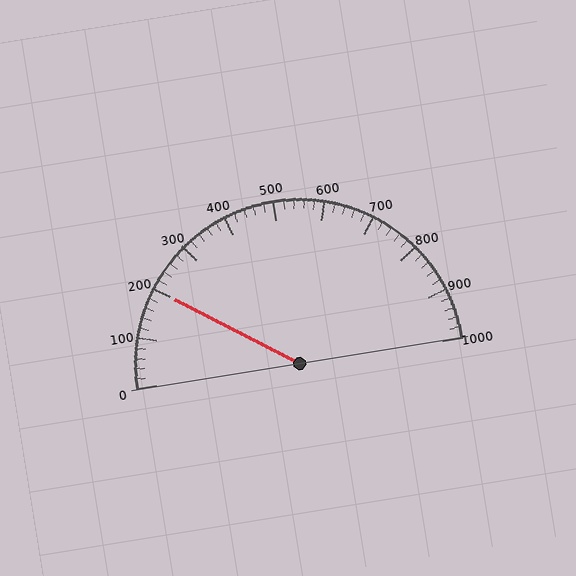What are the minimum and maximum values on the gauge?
The gauge ranges from 0 to 1000.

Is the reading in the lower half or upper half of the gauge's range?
The reading is in the lower half of the range (0 to 1000).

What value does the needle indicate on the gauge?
The needle indicates approximately 200.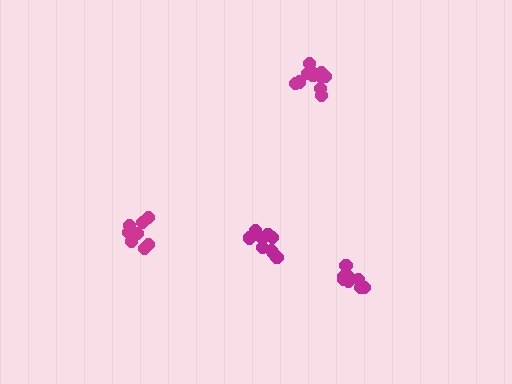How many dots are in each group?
Group 1: 12 dots, Group 2: 10 dots, Group 3: 8 dots, Group 4: 8 dots (38 total).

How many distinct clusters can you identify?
There are 4 distinct clusters.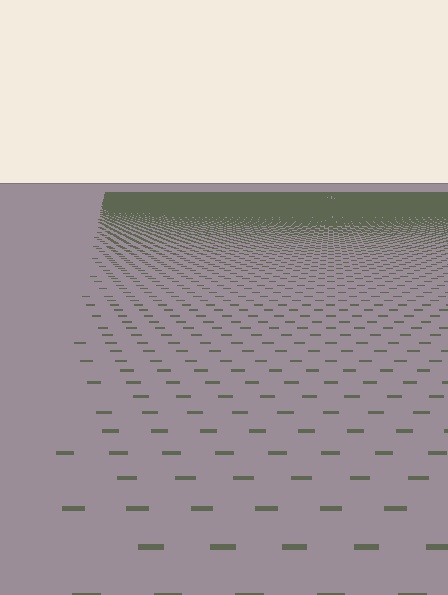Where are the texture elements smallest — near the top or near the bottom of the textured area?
Near the top.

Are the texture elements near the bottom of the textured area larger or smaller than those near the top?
Larger. Near the bottom, elements are closer to the viewer and appear at a bigger on-screen size.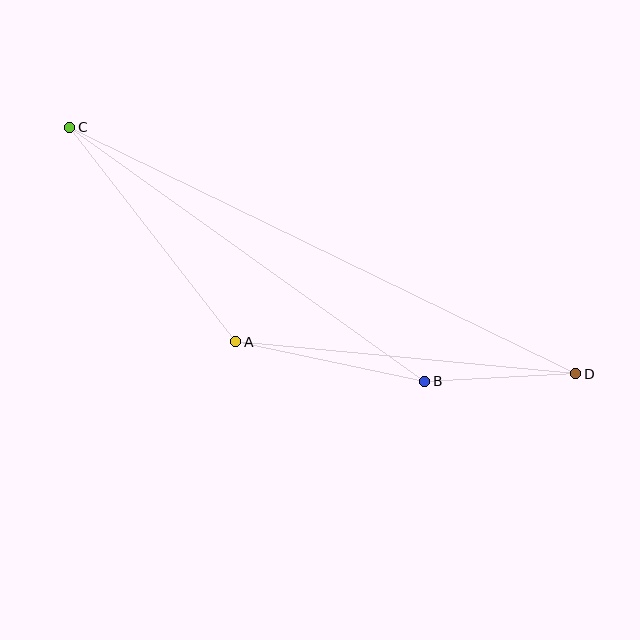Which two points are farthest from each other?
Points C and D are farthest from each other.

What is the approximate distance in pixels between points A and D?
The distance between A and D is approximately 341 pixels.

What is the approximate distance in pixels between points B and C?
The distance between B and C is approximately 436 pixels.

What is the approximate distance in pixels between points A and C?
The distance between A and C is approximately 271 pixels.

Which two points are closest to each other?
Points B and D are closest to each other.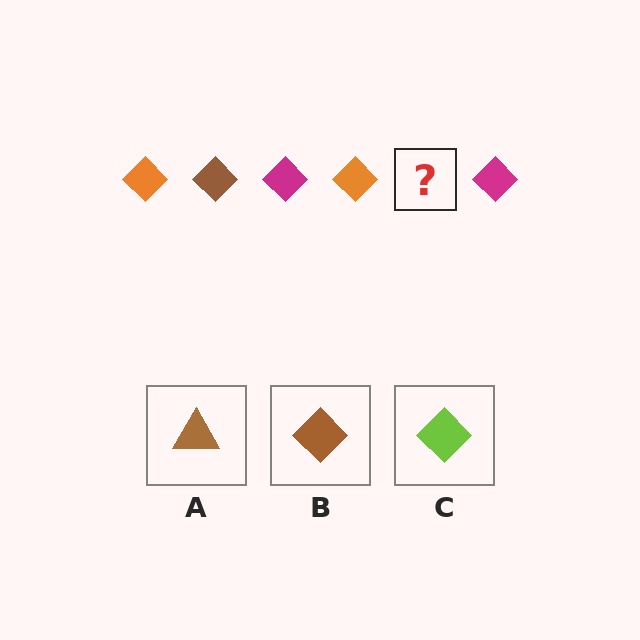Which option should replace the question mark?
Option B.